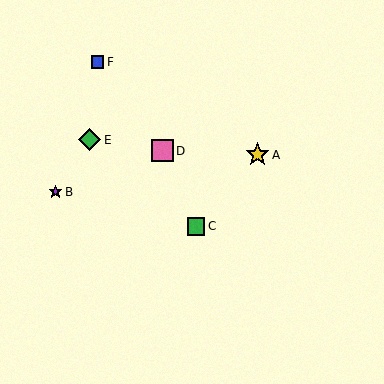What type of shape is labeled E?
Shape E is a green diamond.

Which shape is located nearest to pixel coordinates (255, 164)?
The yellow star (labeled A) at (257, 155) is nearest to that location.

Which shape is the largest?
The yellow star (labeled A) is the largest.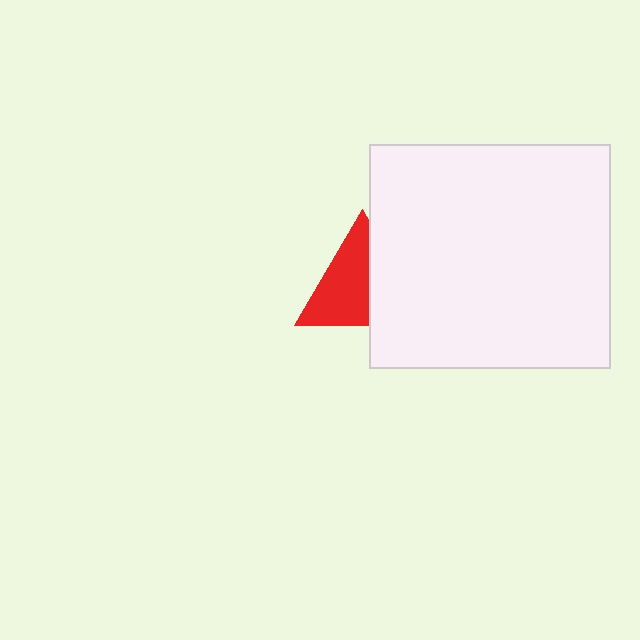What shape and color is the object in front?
The object in front is a white rectangle.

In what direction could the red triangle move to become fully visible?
The red triangle could move left. That would shift it out from behind the white rectangle entirely.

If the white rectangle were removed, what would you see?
You would see the complete red triangle.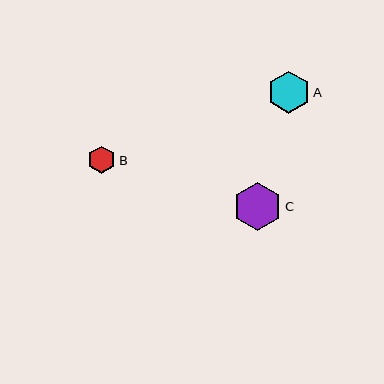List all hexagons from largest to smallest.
From largest to smallest: C, A, B.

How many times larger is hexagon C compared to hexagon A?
Hexagon C is approximately 1.1 times the size of hexagon A.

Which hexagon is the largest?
Hexagon C is the largest with a size of approximately 48 pixels.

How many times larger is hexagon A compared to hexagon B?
Hexagon A is approximately 1.5 times the size of hexagon B.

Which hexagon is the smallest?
Hexagon B is the smallest with a size of approximately 28 pixels.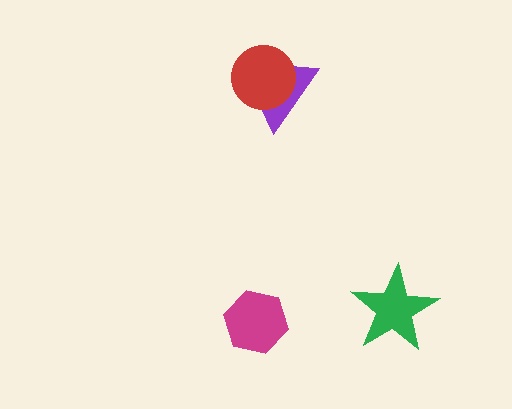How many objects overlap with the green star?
0 objects overlap with the green star.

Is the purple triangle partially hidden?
Yes, it is partially covered by another shape.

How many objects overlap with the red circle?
1 object overlaps with the red circle.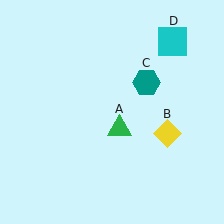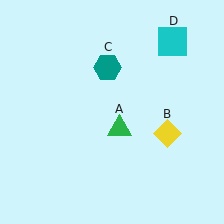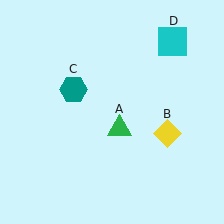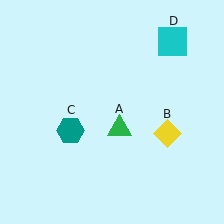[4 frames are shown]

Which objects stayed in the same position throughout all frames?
Green triangle (object A) and yellow diamond (object B) and cyan square (object D) remained stationary.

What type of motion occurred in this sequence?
The teal hexagon (object C) rotated counterclockwise around the center of the scene.